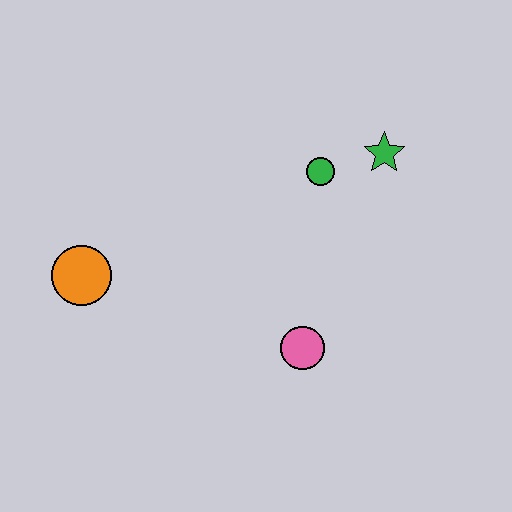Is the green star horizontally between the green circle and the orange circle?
No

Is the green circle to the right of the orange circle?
Yes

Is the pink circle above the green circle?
No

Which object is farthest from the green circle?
The orange circle is farthest from the green circle.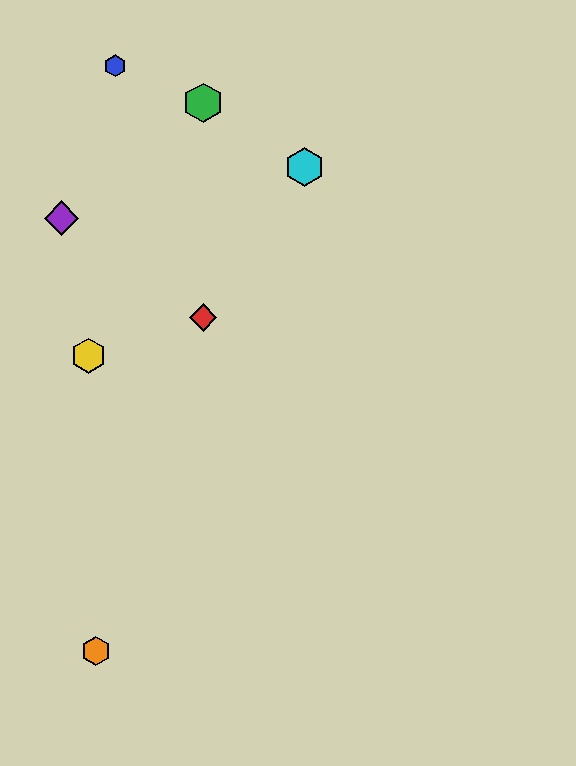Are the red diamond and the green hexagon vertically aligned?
Yes, both are at x≈203.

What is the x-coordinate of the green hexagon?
The green hexagon is at x≈203.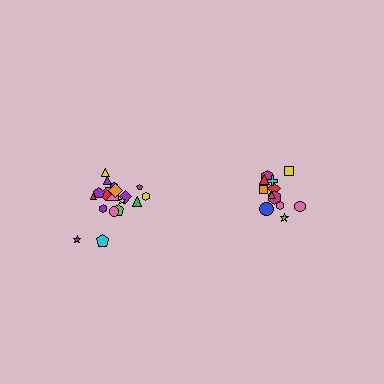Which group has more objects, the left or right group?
The left group.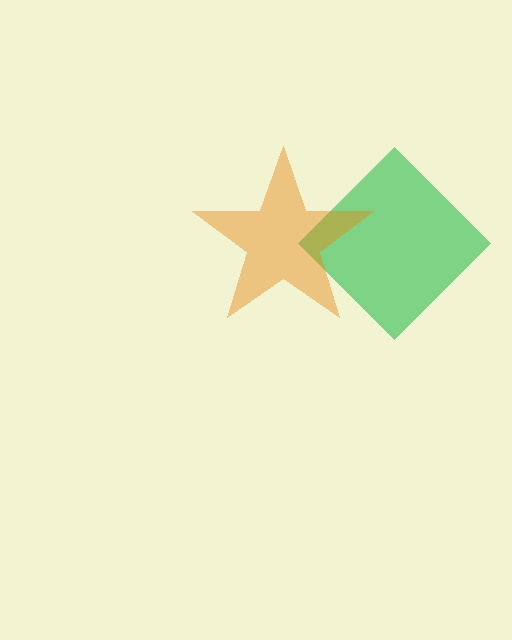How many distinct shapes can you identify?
There are 2 distinct shapes: a green diamond, an orange star.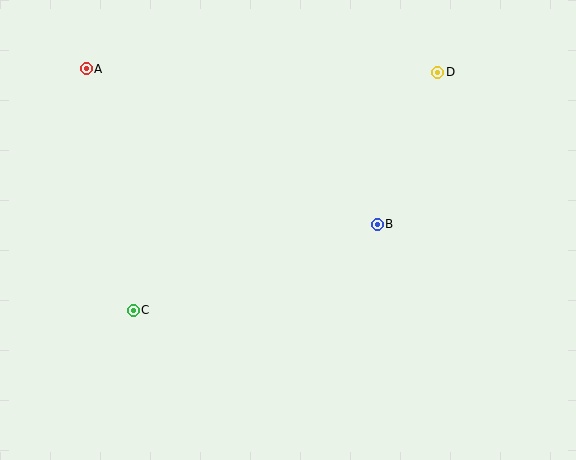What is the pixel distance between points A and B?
The distance between A and B is 330 pixels.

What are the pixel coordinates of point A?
Point A is at (86, 69).